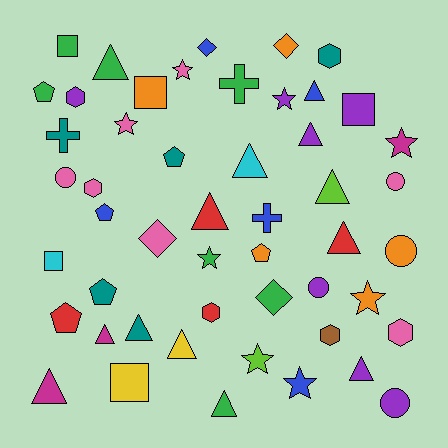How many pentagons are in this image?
There are 6 pentagons.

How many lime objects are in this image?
There are 2 lime objects.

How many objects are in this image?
There are 50 objects.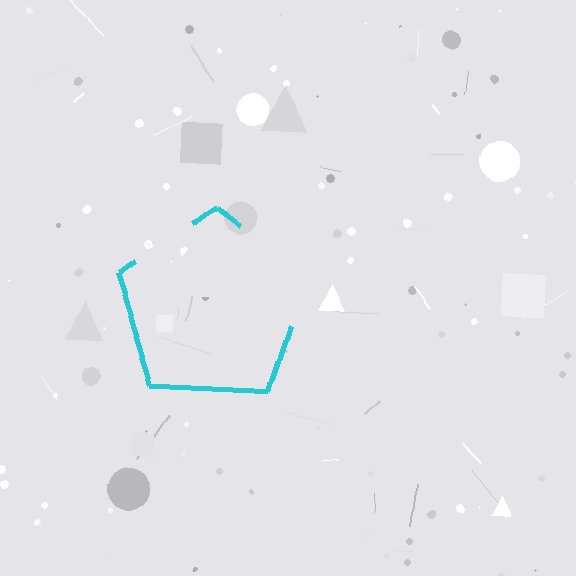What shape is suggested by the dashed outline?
The dashed outline suggests a pentagon.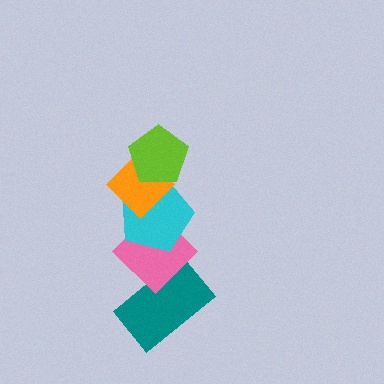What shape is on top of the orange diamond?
The lime pentagon is on top of the orange diamond.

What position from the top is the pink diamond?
The pink diamond is 4th from the top.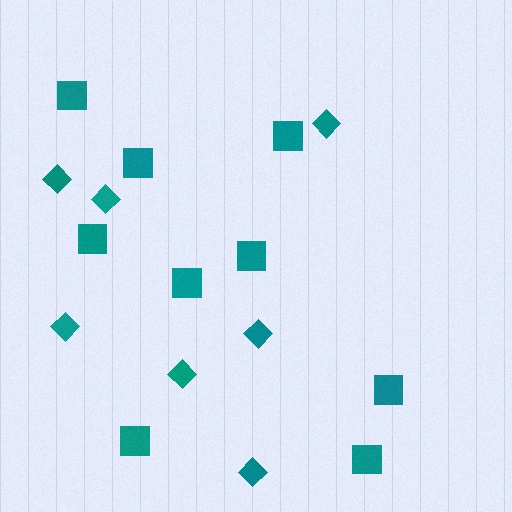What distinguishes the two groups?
There are 2 groups: one group of diamonds (7) and one group of squares (9).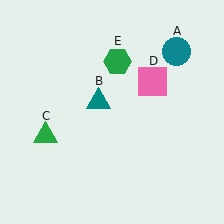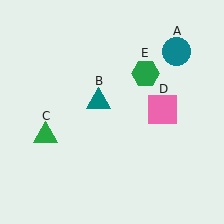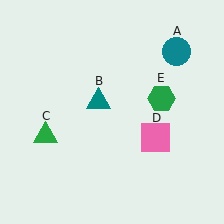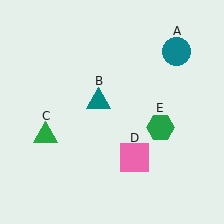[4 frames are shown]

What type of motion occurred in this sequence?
The pink square (object D), green hexagon (object E) rotated clockwise around the center of the scene.